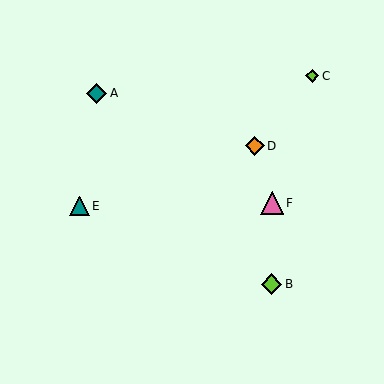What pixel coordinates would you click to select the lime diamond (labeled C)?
Click at (312, 76) to select the lime diamond C.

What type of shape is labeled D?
Shape D is an orange diamond.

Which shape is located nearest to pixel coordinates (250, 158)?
The orange diamond (labeled D) at (255, 146) is nearest to that location.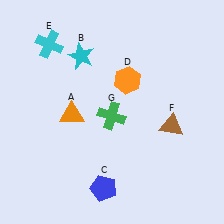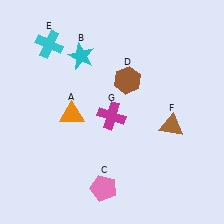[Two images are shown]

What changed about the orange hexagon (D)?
In Image 1, D is orange. In Image 2, it changed to brown.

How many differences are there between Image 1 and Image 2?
There are 3 differences between the two images.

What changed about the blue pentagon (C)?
In Image 1, C is blue. In Image 2, it changed to pink.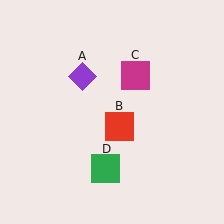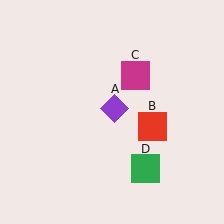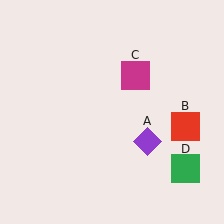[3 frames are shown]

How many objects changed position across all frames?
3 objects changed position: purple diamond (object A), red square (object B), green square (object D).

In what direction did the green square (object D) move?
The green square (object D) moved right.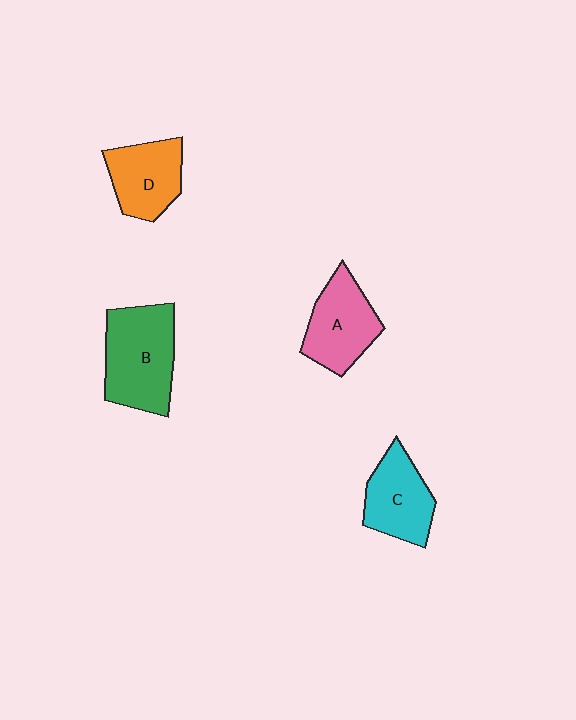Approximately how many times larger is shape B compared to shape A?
Approximately 1.3 times.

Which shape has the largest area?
Shape B (green).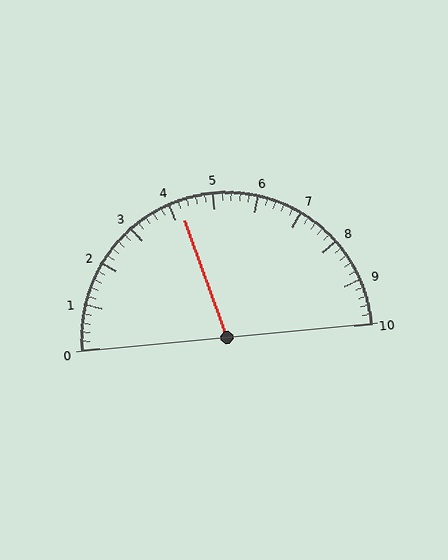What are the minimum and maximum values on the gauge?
The gauge ranges from 0 to 10.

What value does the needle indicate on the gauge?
The needle indicates approximately 4.2.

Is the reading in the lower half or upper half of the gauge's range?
The reading is in the lower half of the range (0 to 10).